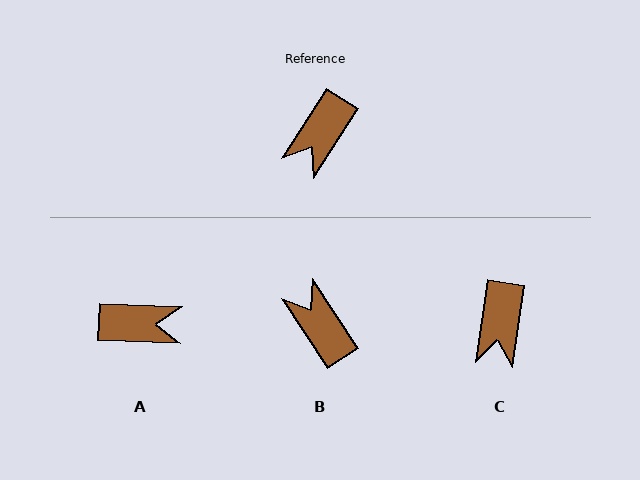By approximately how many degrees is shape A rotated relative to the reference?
Approximately 120 degrees counter-clockwise.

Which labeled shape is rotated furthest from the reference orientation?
A, about 120 degrees away.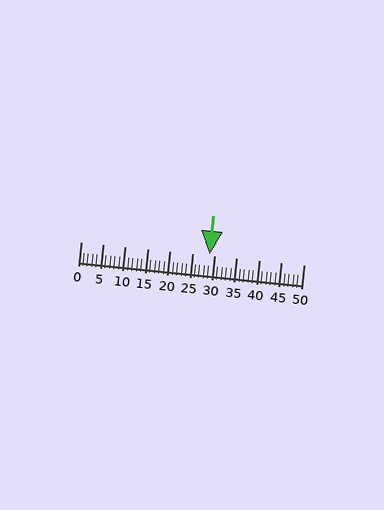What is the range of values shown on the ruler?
The ruler shows values from 0 to 50.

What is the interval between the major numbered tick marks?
The major tick marks are spaced 5 units apart.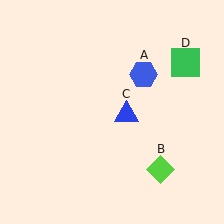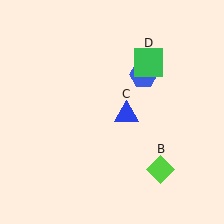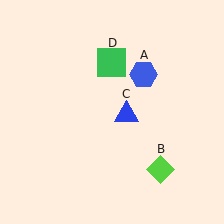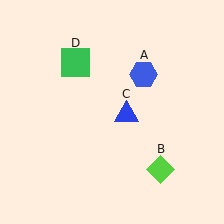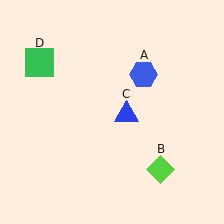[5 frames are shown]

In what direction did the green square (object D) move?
The green square (object D) moved left.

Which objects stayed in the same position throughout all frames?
Blue hexagon (object A) and lime diamond (object B) and blue triangle (object C) remained stationary.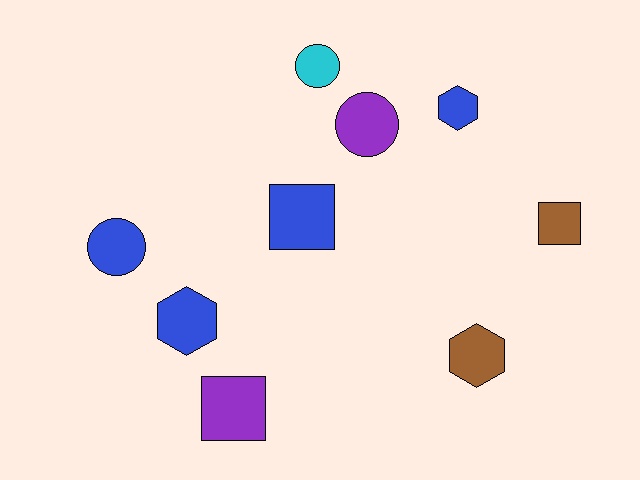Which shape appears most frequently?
Square, with 3 objects.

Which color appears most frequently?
Blue, with 4 objects.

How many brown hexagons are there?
There is 1 brown hexagon.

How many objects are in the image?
There are 9 objects.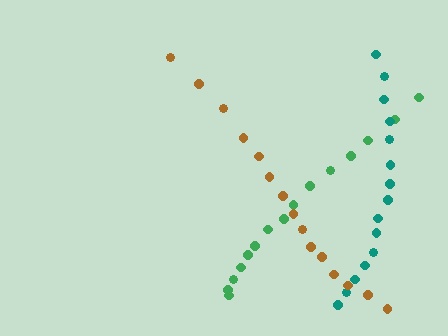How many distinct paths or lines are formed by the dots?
There are 3 distinct paths.